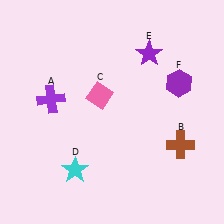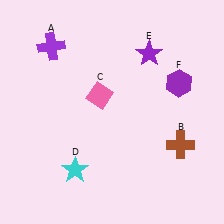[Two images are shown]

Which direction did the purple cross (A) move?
The purple cross (A) moved up.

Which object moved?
The purple cross (A) moved up.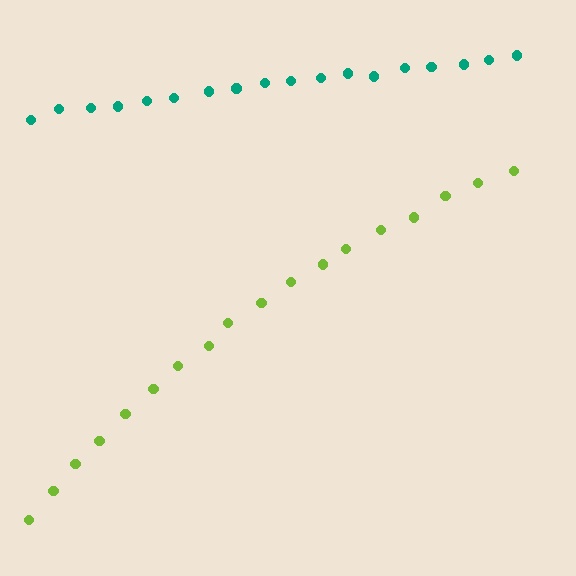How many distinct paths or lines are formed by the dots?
There are 2 distinct paths.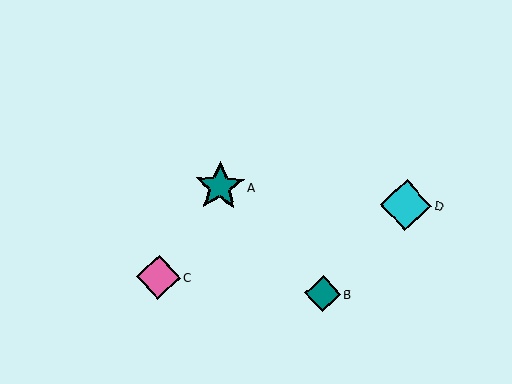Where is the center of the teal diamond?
The center of the teal diamond is at (322, 294).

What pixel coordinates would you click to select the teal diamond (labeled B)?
Click at (322, 294) to select the teal diamond B.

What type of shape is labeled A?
Shape A is a teal star.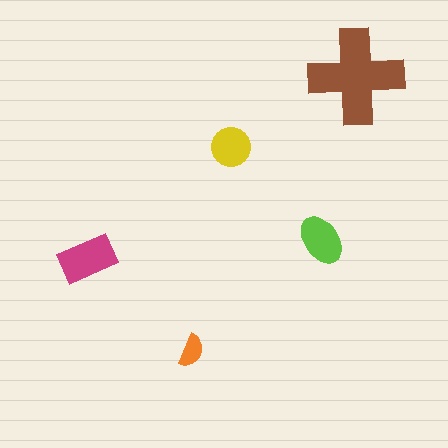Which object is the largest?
The brown cross.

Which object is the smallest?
The orange semicircle.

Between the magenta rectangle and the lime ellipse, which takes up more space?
The magenta rectangle.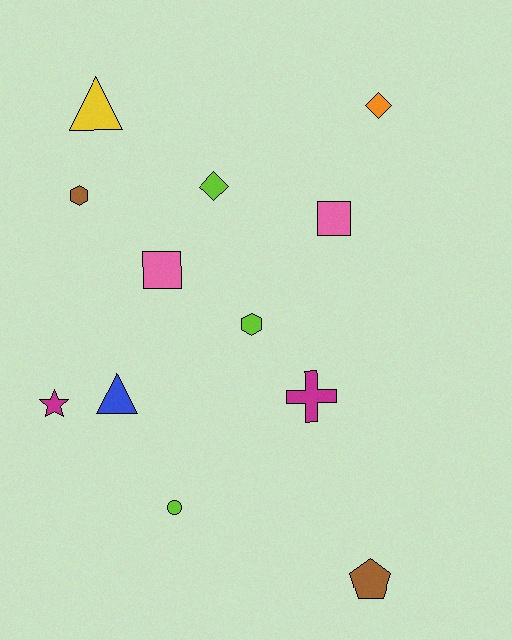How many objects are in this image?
There are 12 objects.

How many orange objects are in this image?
There is 1 orange object.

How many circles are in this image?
There is 1 circle.